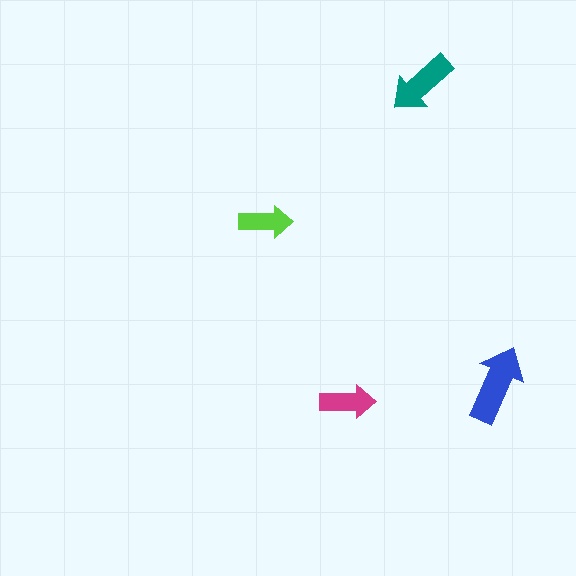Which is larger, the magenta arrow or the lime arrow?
The magenta one.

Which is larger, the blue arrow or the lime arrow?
The blue one.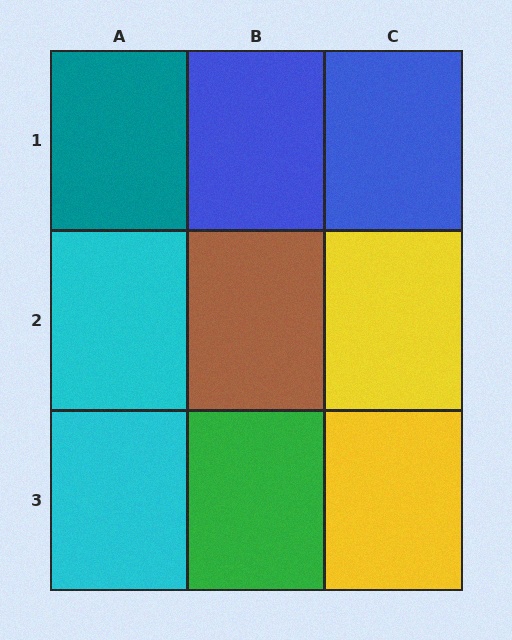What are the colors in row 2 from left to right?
Cyan, brown, yellow.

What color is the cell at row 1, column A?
Teal.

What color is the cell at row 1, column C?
Blue.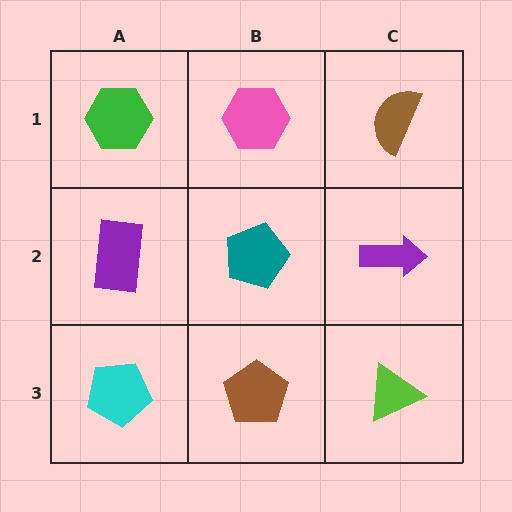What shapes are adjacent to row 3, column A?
A purple rectangle (row 2, column A), a brown pentagon (row 3, column B).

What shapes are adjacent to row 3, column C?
A purple arrow (row 2, column C), a brown pentagon (row 3, column B).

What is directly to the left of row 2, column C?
A teal pentagon.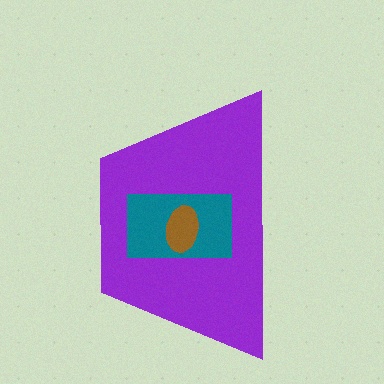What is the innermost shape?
The brown ellipse.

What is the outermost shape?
The purple trapezoid.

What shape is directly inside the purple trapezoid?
The teal rectangle.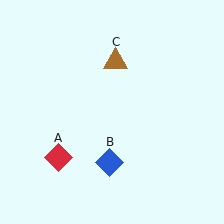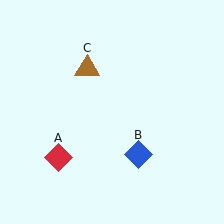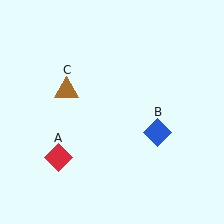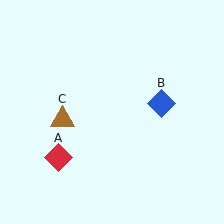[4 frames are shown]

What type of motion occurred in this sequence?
The blue diamond (object B), brown triangle (object C) rotated counterclockwise around the center of the scene.